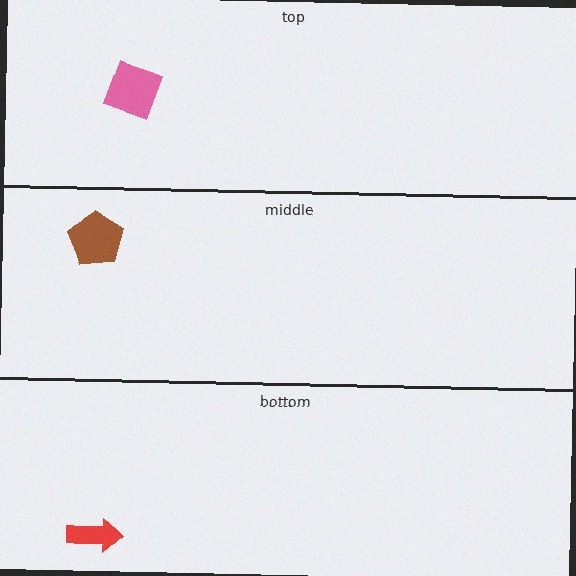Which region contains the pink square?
The top region.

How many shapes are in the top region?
1.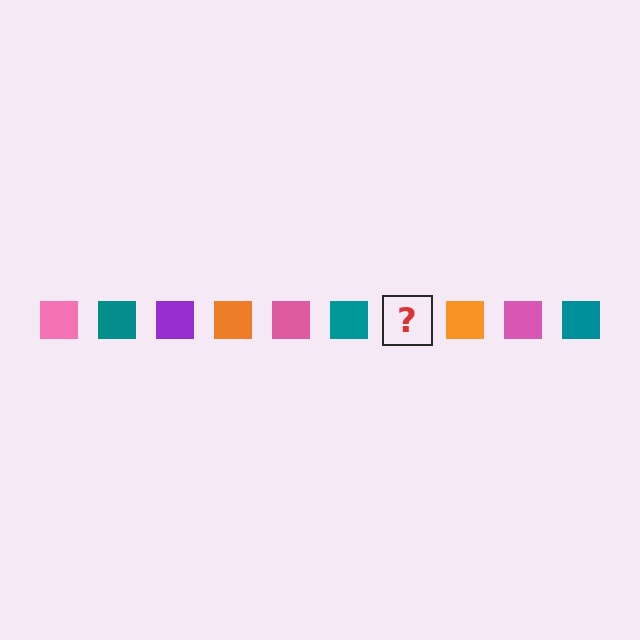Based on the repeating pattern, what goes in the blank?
The blank should be a purple square.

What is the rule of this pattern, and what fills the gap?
The rule is that the pattern cycles through pink, teal, purple, orange squares. The gap should be filled with a purple square.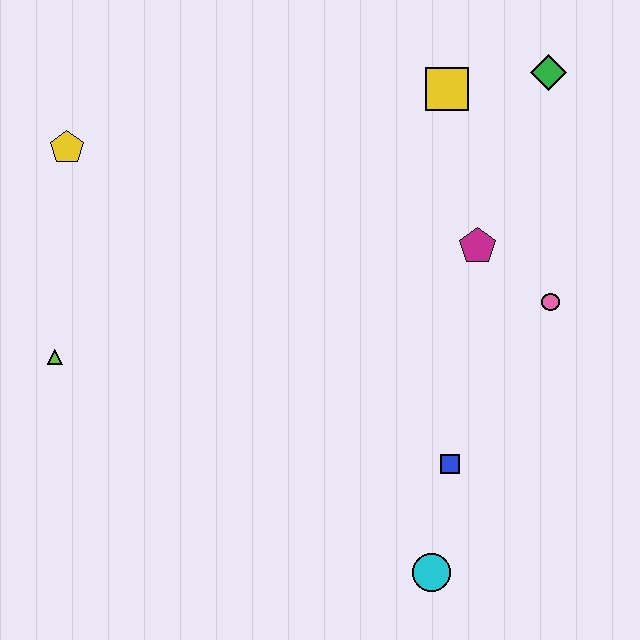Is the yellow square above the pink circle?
Yes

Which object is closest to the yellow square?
The green diamond is closest to the yellow square.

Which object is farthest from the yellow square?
The cyan circle is farthest from the yellow square.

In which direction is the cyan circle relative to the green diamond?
The cyan circle is below the green diamond.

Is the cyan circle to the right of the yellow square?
No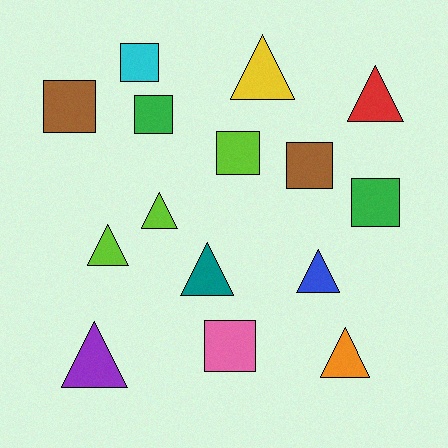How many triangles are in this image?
There are 8 triangles.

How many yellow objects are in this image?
There is 1 yellow object.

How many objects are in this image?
There are 15 objects.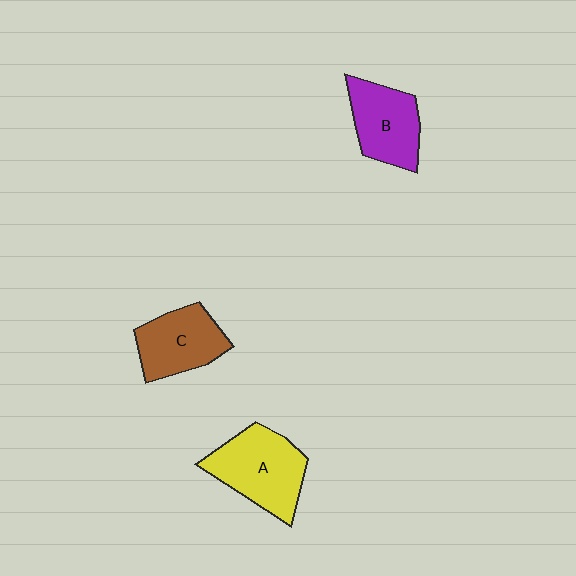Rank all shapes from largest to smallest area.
From largest to smallest: A (yellow), B (purple), C (brown).